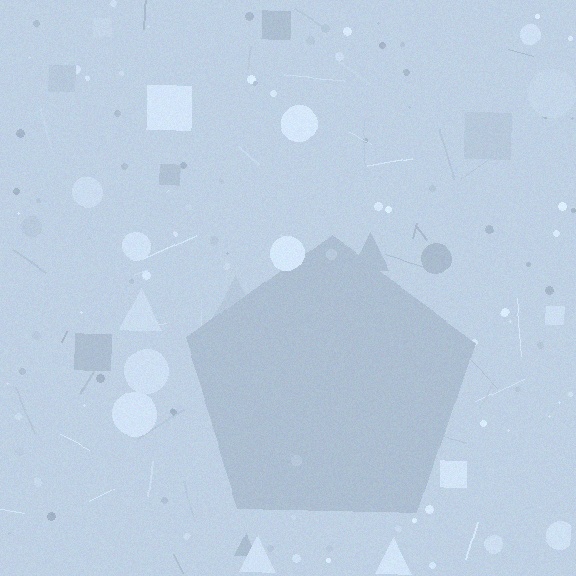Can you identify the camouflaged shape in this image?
The camouflaged shape is a pentagon.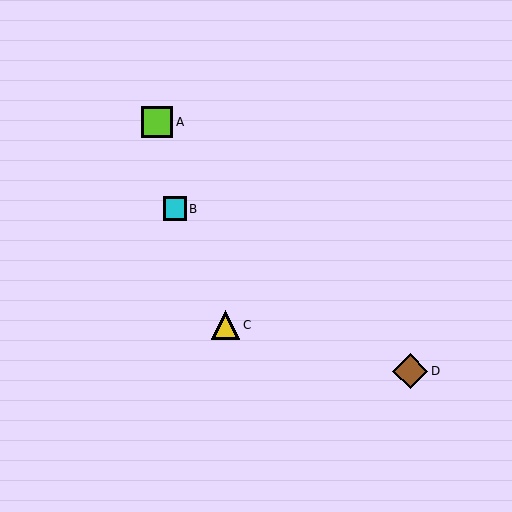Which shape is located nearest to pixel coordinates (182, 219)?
The cyan square (labeled B) at (175, 209) is nearest to that location.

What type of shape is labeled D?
Shape D is a brown diamond.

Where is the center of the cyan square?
The center of the cyan square is at (175, 209).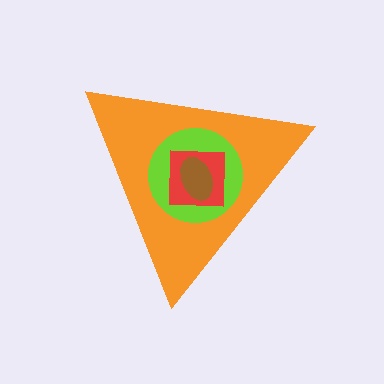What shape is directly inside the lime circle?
The red square.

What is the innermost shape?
The brown ellipse.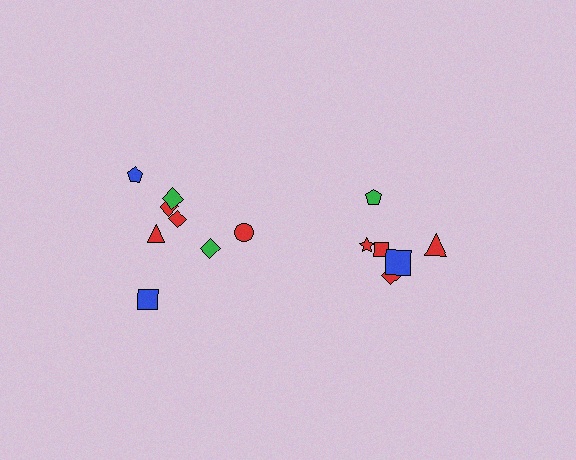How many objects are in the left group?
There are 8 objects.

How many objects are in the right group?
There are 6 objects.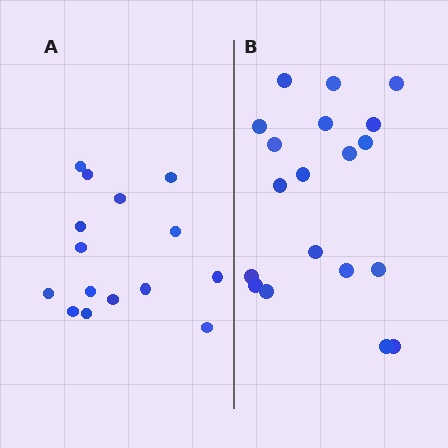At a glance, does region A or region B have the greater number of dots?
Region B (the right region) has more dots.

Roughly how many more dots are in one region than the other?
Region B has about 4 more dots than region A.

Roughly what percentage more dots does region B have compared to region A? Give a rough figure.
About 25% more.